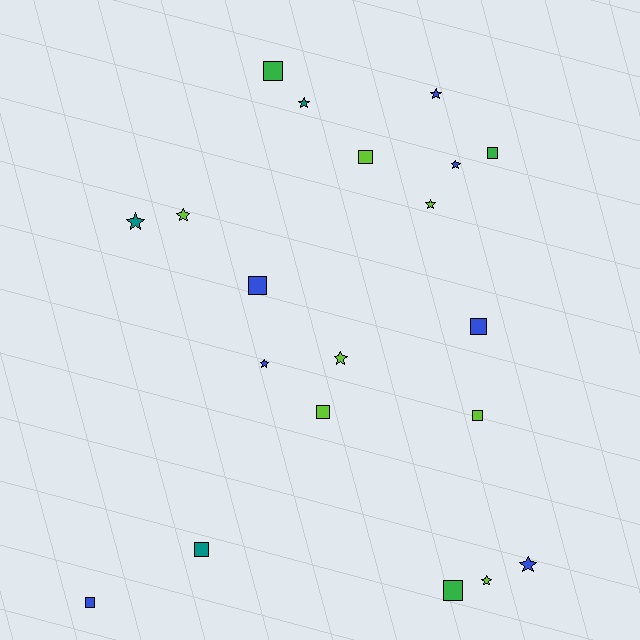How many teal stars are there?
There are 2 teal stars.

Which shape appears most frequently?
Star, with 10 objects.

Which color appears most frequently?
Blue, with 7 objects.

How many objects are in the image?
There are 20 objects.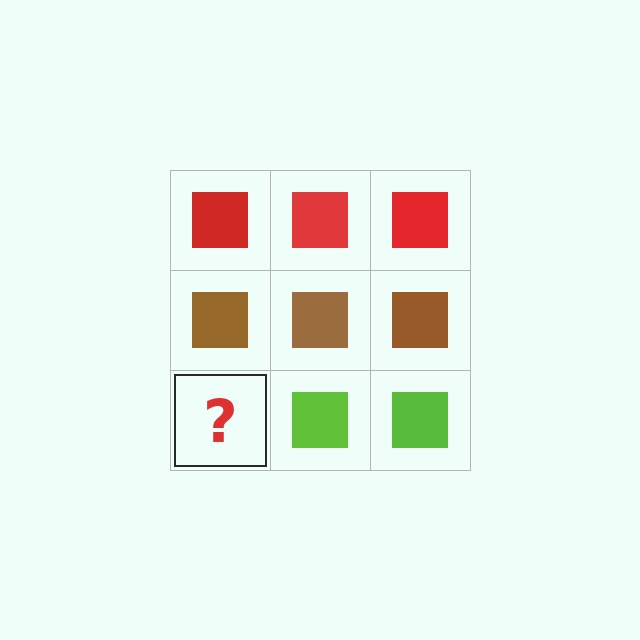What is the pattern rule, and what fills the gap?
The rule is that each row has a consistent color. The gap should be filled with a lime square.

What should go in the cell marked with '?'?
The missing cell should contain a lime square.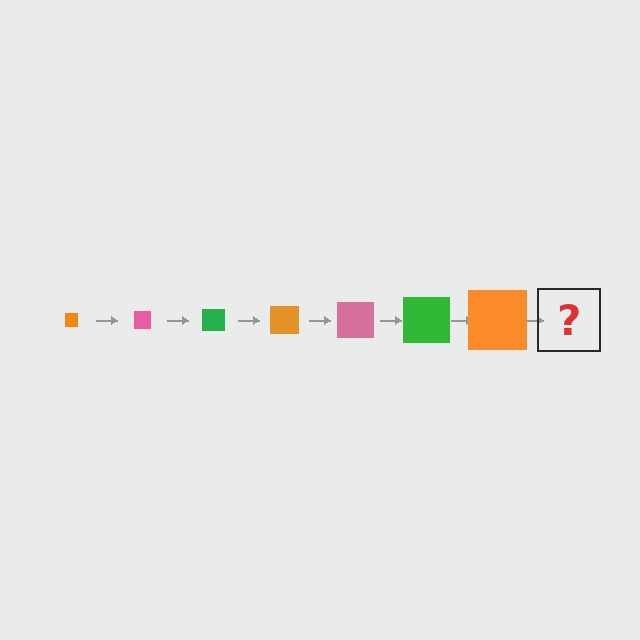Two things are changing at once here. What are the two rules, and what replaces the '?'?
The two rules are that the square grows larger each step and the color cycles through orange, pink, and green. The '?' should be a pink square, larger than the previous one.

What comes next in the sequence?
The next element should be a pink square, larger than the previous one.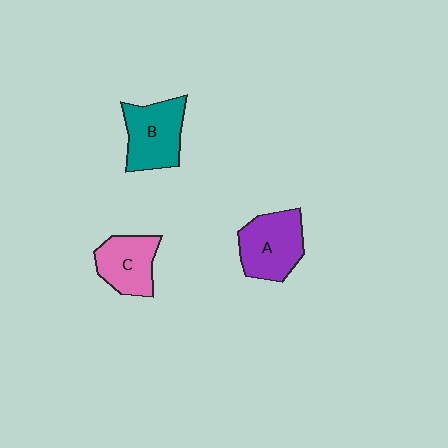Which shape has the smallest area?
Shape C (pink).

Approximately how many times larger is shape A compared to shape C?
Approximately 1.2 times.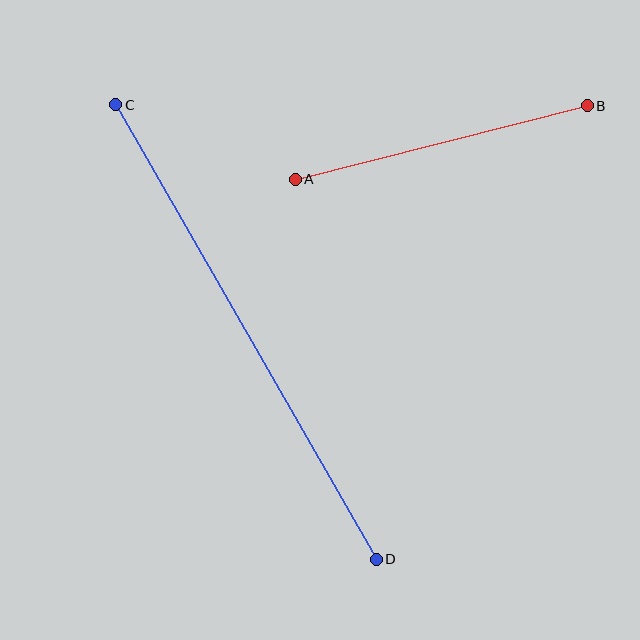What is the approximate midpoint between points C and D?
The midpoint is at approximately (246, 332) pixels.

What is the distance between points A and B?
The distance is approximately 301 pixels.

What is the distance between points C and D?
The distance is approximately 524 pixels.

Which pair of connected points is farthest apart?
Points C and D are farthest apart.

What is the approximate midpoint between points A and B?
The midpoint is at approximately (441, 142) pixels.